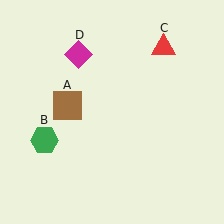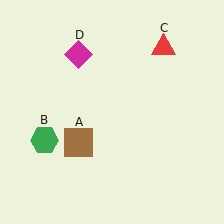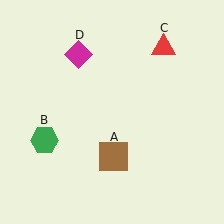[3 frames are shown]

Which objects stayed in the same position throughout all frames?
Green hexagon (object B) and red triangle (object C) and magenta diamond (object D) remained stationary.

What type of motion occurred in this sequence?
The brown square (object A) rotated counterclockwise around the center of the scene.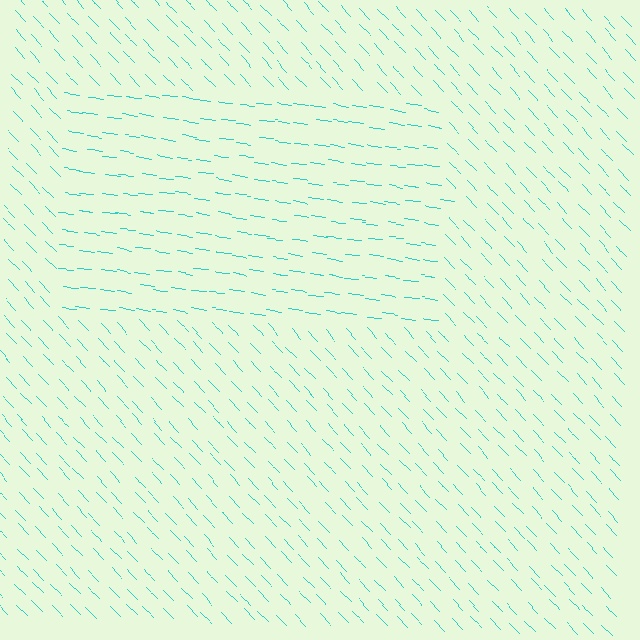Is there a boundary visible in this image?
Yes, there is a texture boundary formed by a change in line orientation.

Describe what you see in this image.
The image is filled with small cyan line segments. A rectangle region in the image has lines oriented differently from the surrounding lines, creating a visible texture boundary.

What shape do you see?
I see a rectangle.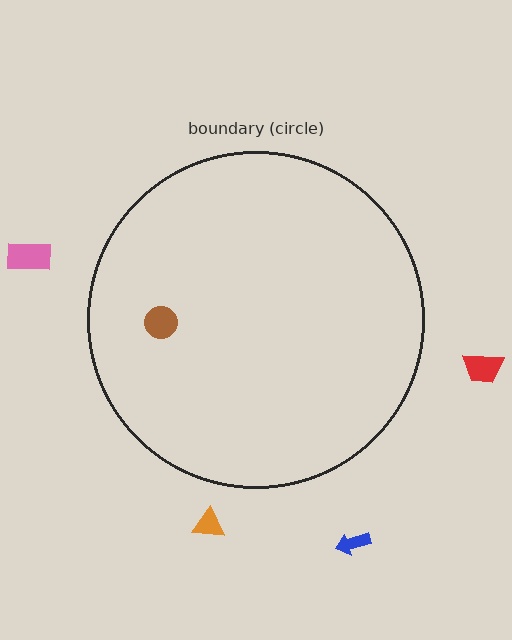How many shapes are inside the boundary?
1 inside, 4 outside.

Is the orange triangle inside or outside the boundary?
Outside.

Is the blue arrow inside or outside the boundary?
Outside.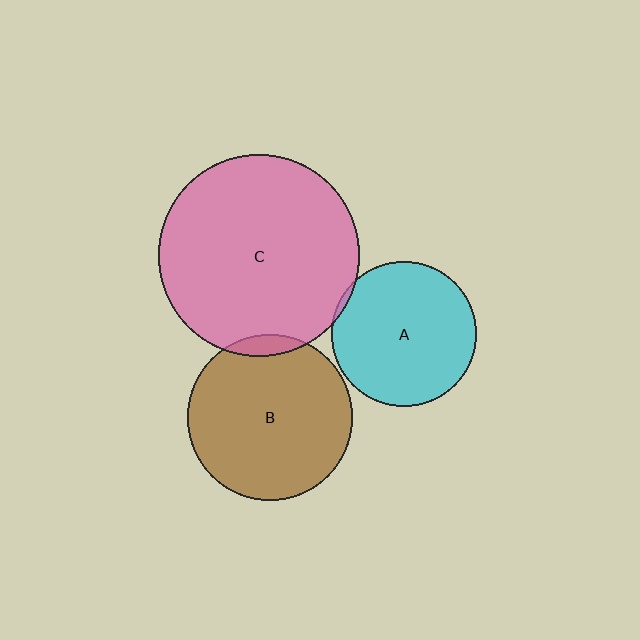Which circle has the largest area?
Circle C (pink).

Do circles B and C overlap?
Yes.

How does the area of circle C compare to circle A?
Approximately 1.9 times.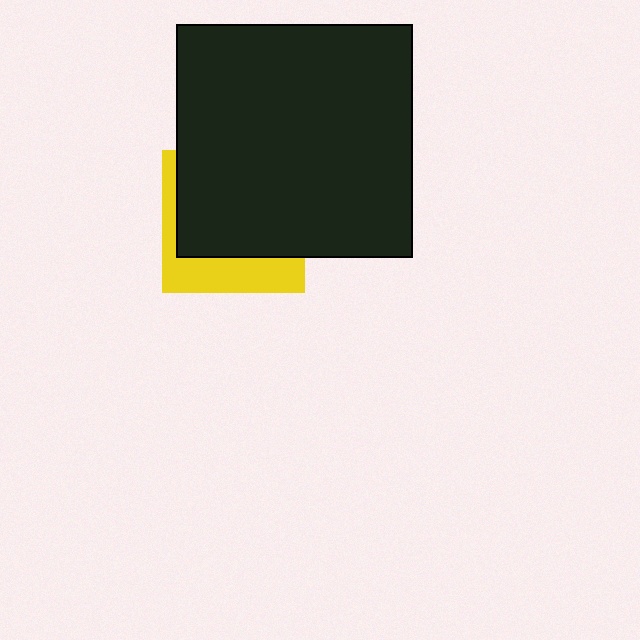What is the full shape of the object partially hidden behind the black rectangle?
The partially hidden object is a yellow square.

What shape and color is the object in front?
The object in front is a black rectangle.